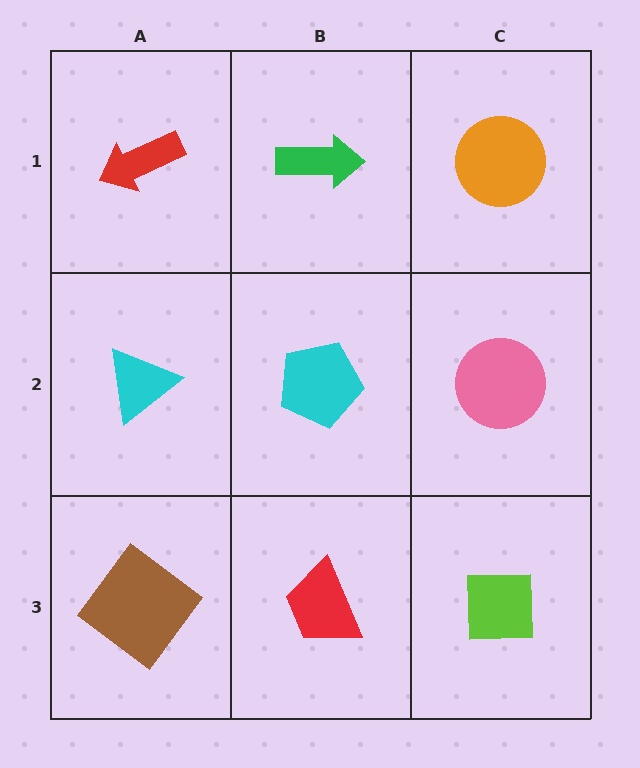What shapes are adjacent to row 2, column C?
An orange circle (row 1, column C), a lime square (row 3, column C), a cyan pentagon (row 2, column B).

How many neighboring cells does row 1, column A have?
2.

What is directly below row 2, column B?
A red trapezoid.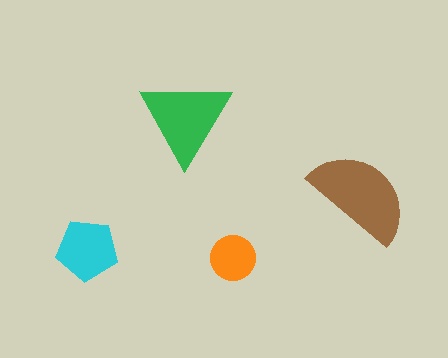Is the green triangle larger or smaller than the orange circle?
Larger.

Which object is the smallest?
The orange circle.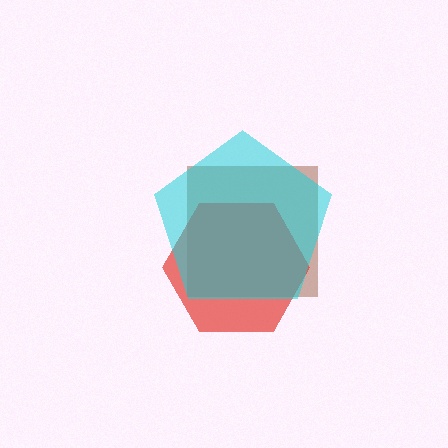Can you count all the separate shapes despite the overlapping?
Yes, there are 3 separate shapes.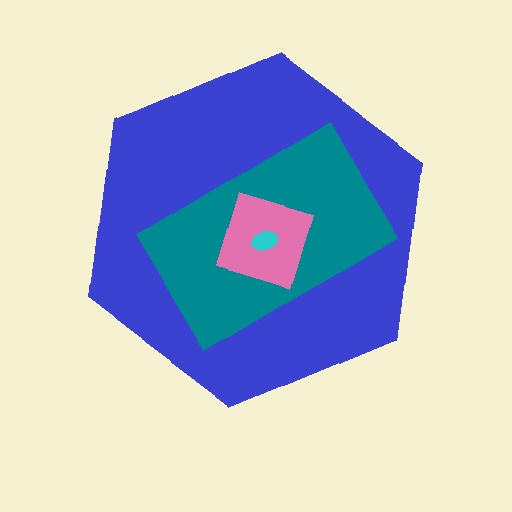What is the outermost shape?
The blue hexagon.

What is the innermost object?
The cyan ellipse.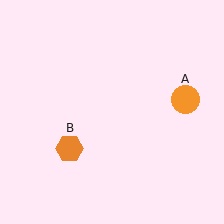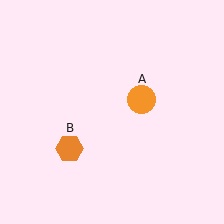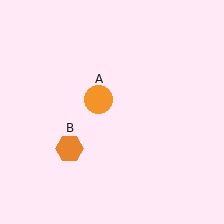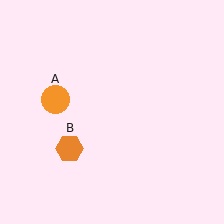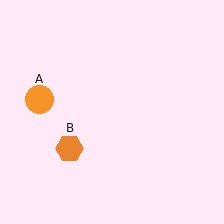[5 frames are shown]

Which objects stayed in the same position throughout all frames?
Orange hexagon (object B) remained stationary.